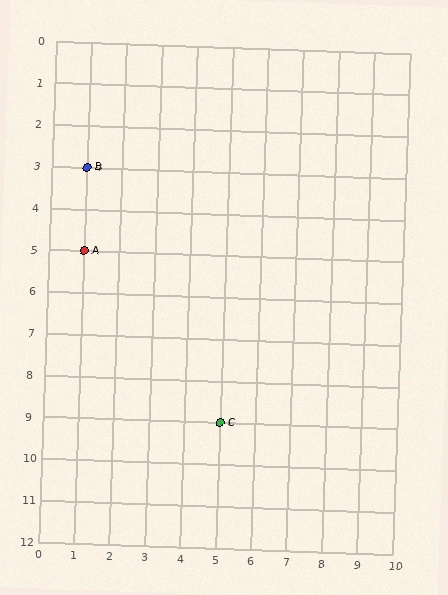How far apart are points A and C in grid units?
Points A and C are 4 columns and 4 rows apart (about 5.7 grid units diagonally).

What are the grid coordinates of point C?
Point C is at grid coordinates (5, 9).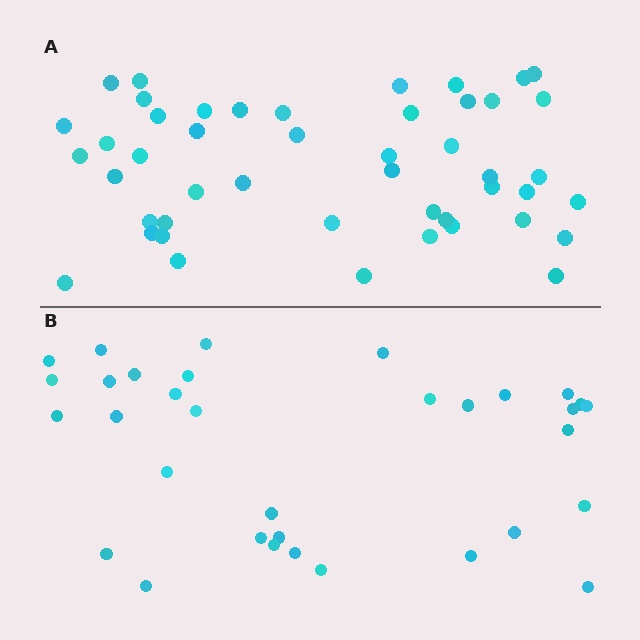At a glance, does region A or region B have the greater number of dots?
Region A (the top region) has more dots.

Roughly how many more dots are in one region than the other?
Region A has approximately 15 more dots than region B.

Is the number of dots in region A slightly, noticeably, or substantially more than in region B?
Region A has noticeably more, but not dramatically so. The ratio is roughly 1.4 to 1.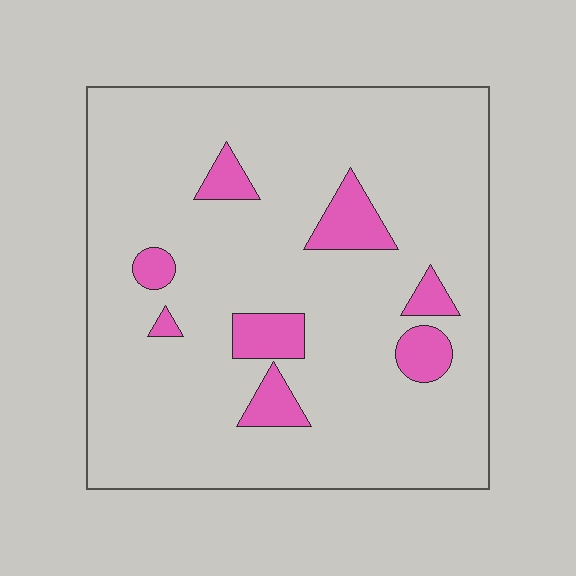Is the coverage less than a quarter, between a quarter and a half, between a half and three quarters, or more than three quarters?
Less than a quarter.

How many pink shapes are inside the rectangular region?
8.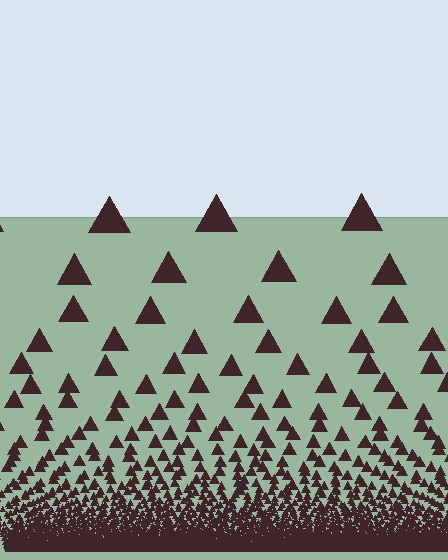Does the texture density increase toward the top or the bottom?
Density increases toward the bottom.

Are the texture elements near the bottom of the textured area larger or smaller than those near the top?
Smaller. The gradient is inverted — elements near the bottom are smaller and denser.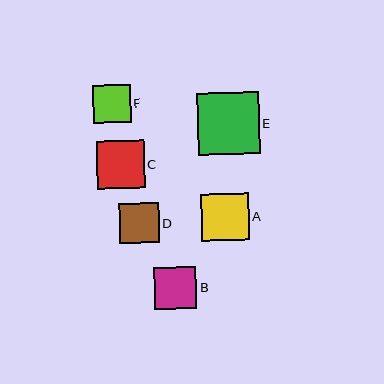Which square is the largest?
Square E is the largest with a size of approximately 62 pixels.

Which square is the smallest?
Square F is the smallest with a size of approximately 38 pixels.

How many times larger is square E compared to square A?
Square E is approximately 1.3 times the size of square A.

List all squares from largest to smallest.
From largest to smallest: E, A, C, B, D, F.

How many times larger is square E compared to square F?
Square E is approximately 1.6 times the size of square F.